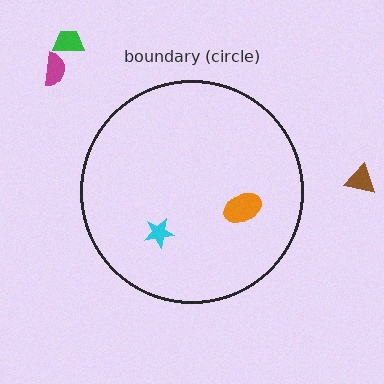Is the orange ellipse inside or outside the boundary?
Inside.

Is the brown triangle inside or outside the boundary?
Outside.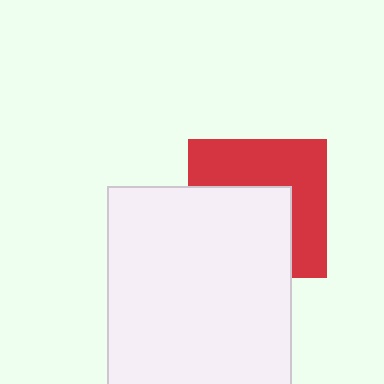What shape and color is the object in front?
The object in front is a white rectangle.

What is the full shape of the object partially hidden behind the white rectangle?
The partially hidden object is a red square.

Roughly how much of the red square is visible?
About half of it is visible (roughly 50%).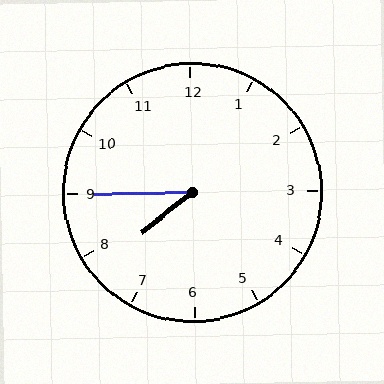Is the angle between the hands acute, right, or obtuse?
It is acute.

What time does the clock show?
7:45.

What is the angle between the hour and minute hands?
Approximately 38 degrees.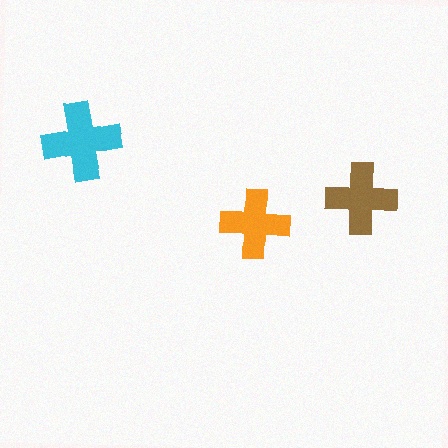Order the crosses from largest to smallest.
the cyan one, the brown one, the orange one.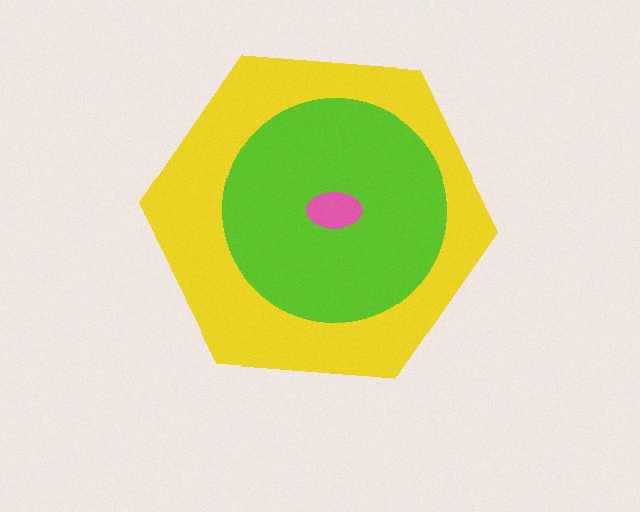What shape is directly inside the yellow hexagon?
The lime circle.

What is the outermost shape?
The yellow hexagon.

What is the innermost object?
The pink ellipse.